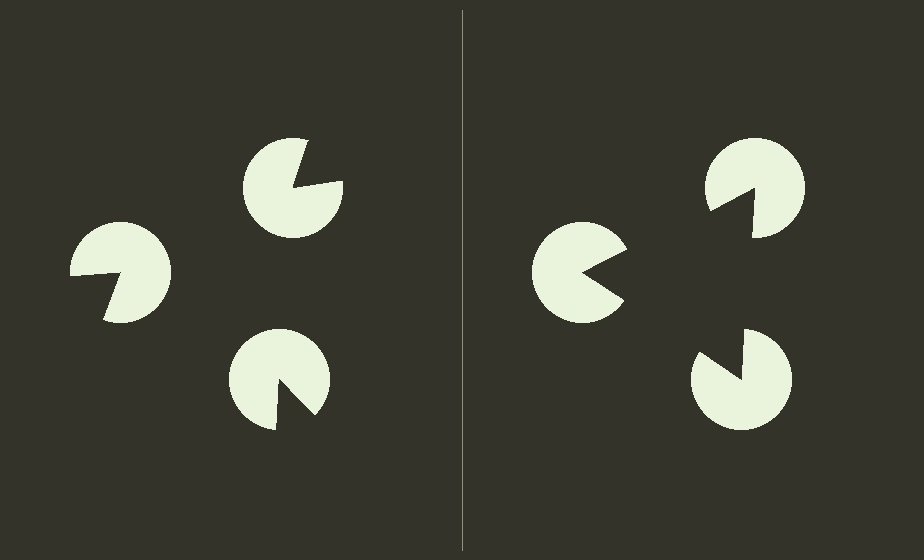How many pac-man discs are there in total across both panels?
6 — 3 on each side.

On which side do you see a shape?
An illusory triangle appears on the right side. On the left side the wedge cuts are rotated, so no coherent shape forms.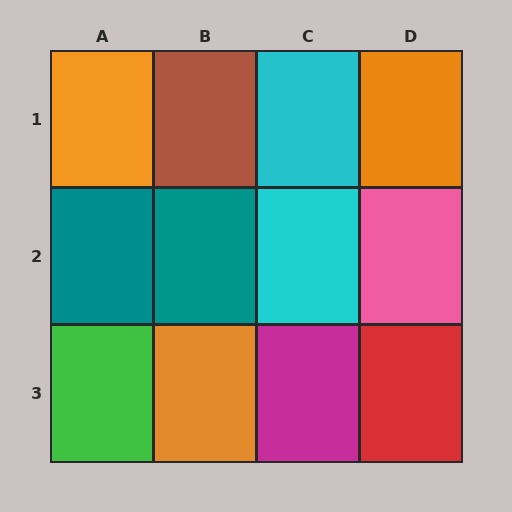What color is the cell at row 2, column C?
Cyan.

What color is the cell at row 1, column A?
Orange.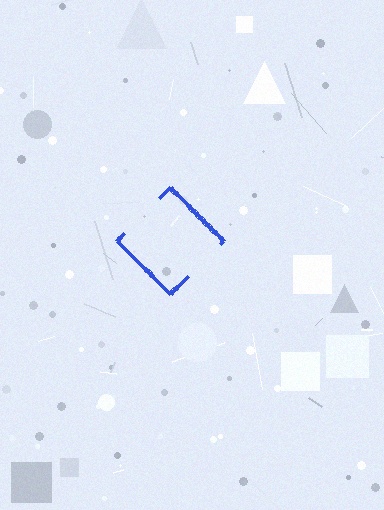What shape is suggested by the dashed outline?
The dashed outline suggests a diamond.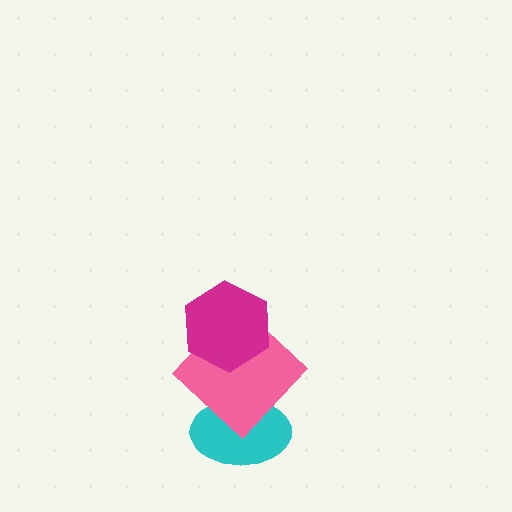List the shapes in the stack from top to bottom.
From top to bottom: the magenta hexagon, the pink diamond, the cyan ellipse.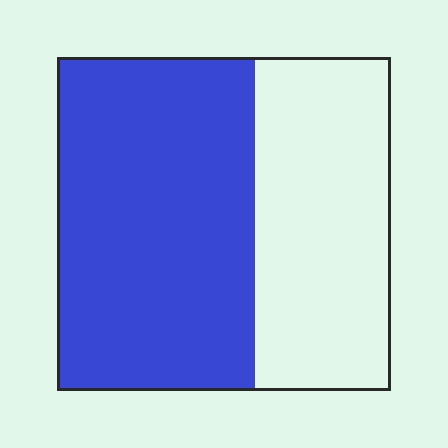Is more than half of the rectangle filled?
Yes.